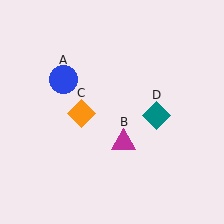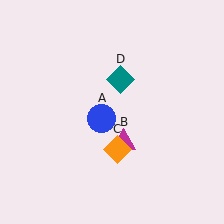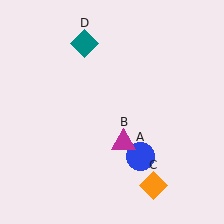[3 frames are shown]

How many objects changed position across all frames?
3 objects changed position: blue circle (object A), orange diamond (object C), teal diamond (object D).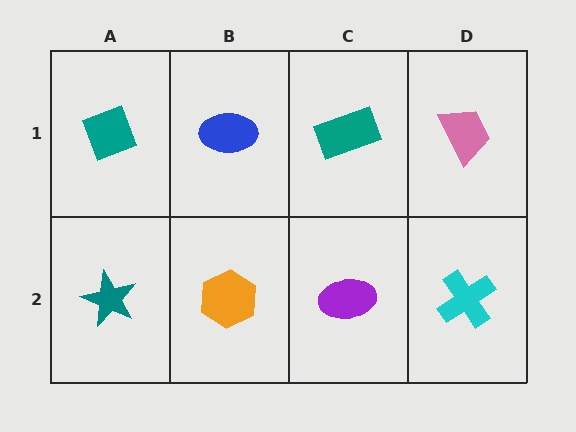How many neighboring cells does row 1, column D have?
2.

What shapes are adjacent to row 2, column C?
A teal rectangle (row 1, column C), an orange hexagon (row 2, column B), a cyan cross (row 2, column D).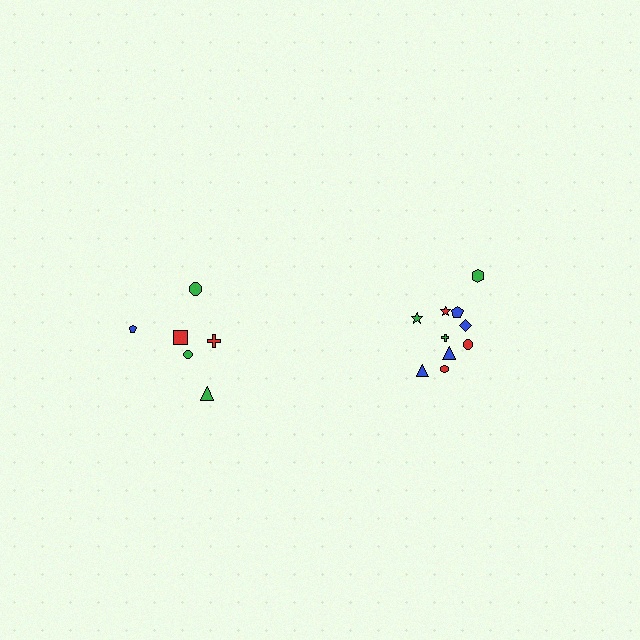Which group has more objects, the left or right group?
The right group.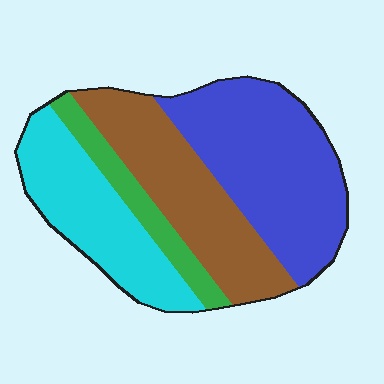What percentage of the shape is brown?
Brown takes up between a sixth and a third of the shape.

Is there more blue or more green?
Blue.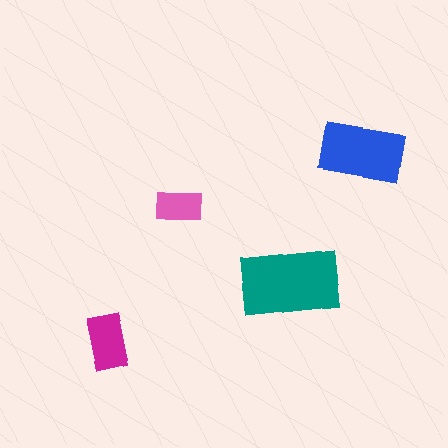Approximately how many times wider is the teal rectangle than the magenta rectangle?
About 2 times wider.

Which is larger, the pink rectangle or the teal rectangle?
The teal one.